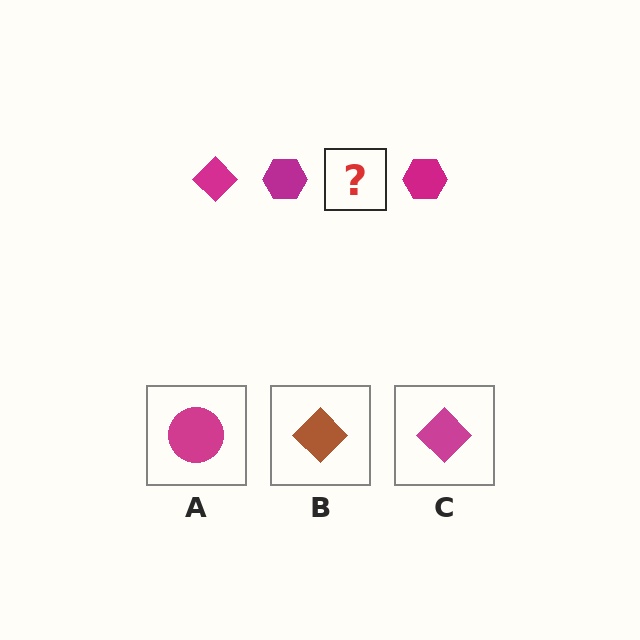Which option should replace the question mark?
Option C.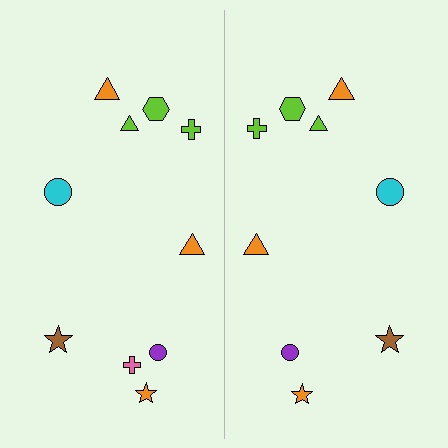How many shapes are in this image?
There are 19 shapes in this image.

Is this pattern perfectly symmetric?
No, the pattern is not perfectly symmetric. A pink cross is missing from the right side.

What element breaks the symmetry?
A pink cross is missing from the right side.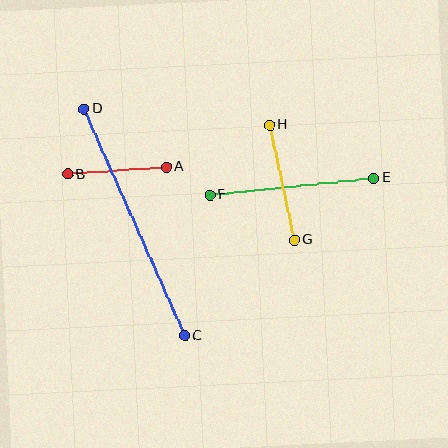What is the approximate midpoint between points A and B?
The midpoint is at approximately (117, 171) pixels.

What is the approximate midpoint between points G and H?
The midpoint is at approximately (282, 183) pixels.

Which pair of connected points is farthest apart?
Points C and D are farthest apart.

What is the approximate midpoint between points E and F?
The midpoint is at approximately (292, 186) pixels.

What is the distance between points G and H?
The distance is approximately 117 pixels.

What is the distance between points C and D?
The distance is approximately 249 pixels.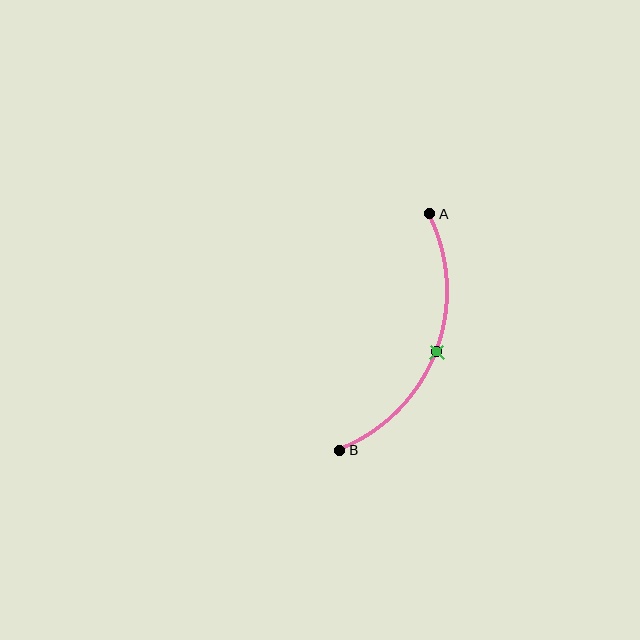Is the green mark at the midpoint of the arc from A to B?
Yes. The green mark lies on the arc at equal arc-length from both A and B — it is the arc midpoint.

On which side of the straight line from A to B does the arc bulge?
The arc bulges to the right of the straight line connecting A and B.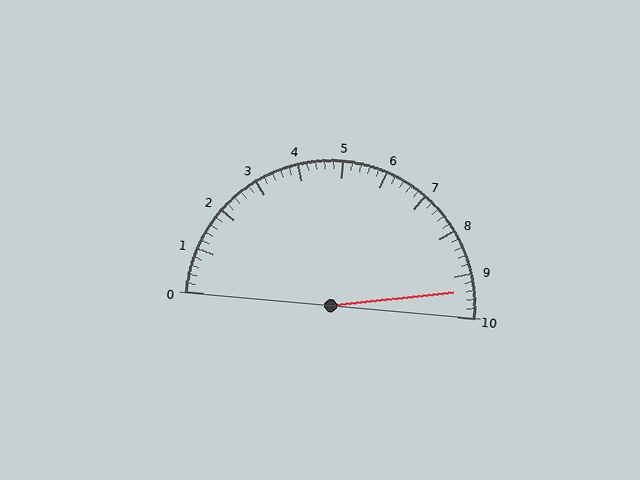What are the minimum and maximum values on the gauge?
The gauge ranges from 0 to 10.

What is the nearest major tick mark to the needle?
The nearest major tick mark is 9.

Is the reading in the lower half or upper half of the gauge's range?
The reading is in the upper half of the range (0 to 10).